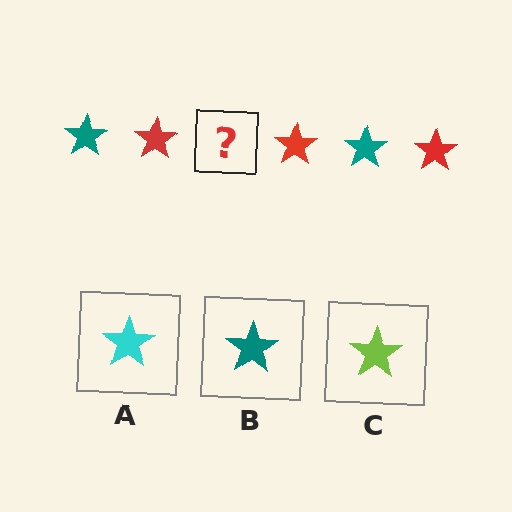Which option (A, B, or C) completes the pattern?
B.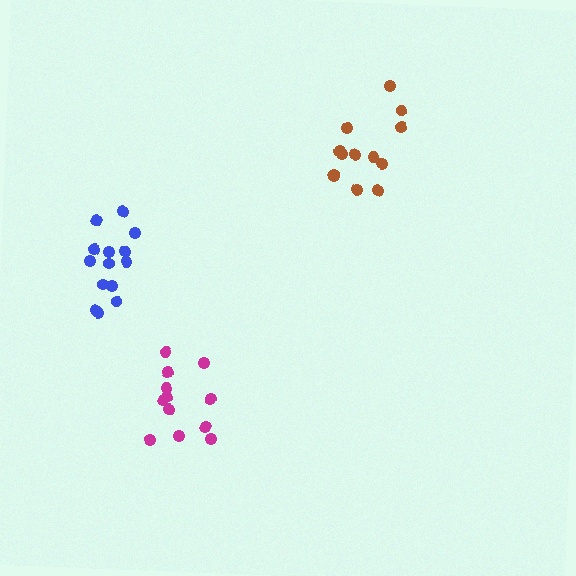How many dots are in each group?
Group 1: 13 dots, Group 2: 14 dots, Group 3: 12 dots (39 total).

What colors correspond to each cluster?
The clusters are colored: brown, blue, magenta.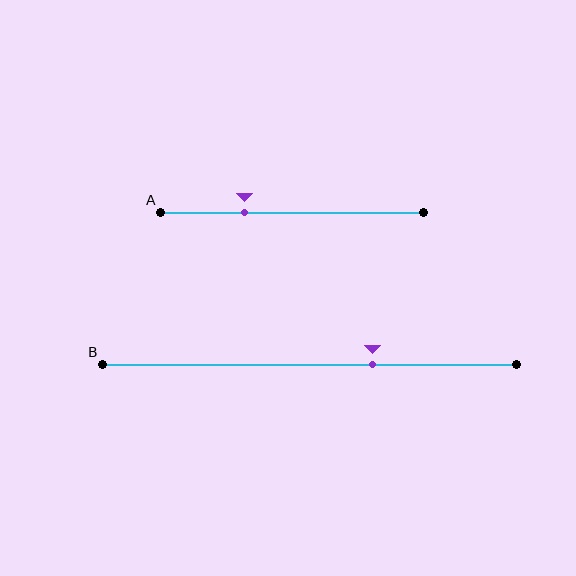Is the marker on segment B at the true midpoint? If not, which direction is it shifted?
No, the marker on segment B is shifted to the right by about 15% of the segment length.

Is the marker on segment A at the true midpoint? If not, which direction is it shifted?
No, the marker on segment A is shifted to the left by about 18% of the segment length.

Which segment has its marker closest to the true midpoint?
Segment B has its marker closest to the true midpoint.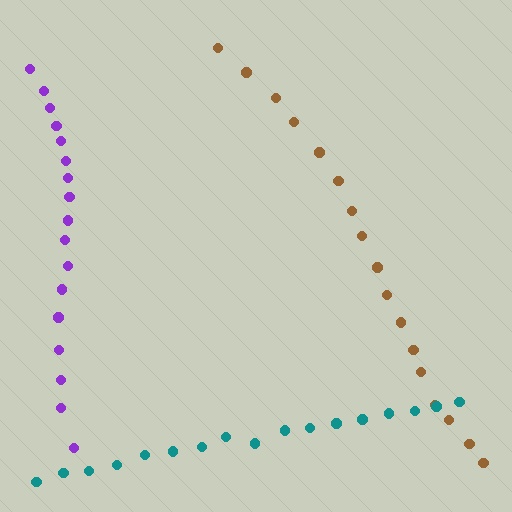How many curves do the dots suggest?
There are 3 distinct paths.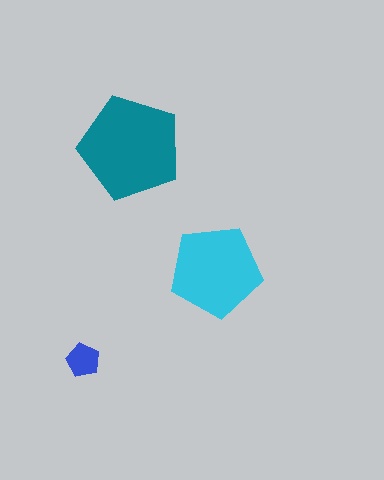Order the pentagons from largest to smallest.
the teal one, the cyan one, the blue one.